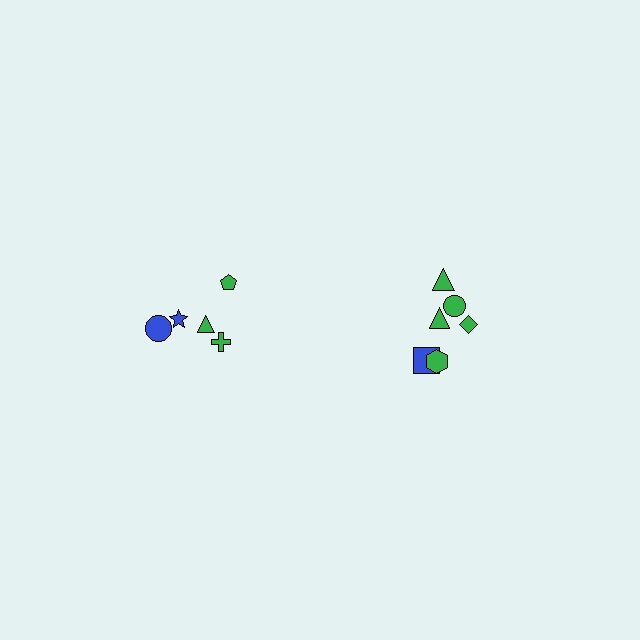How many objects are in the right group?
There are 7 objects.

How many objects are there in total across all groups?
There are 12 objects.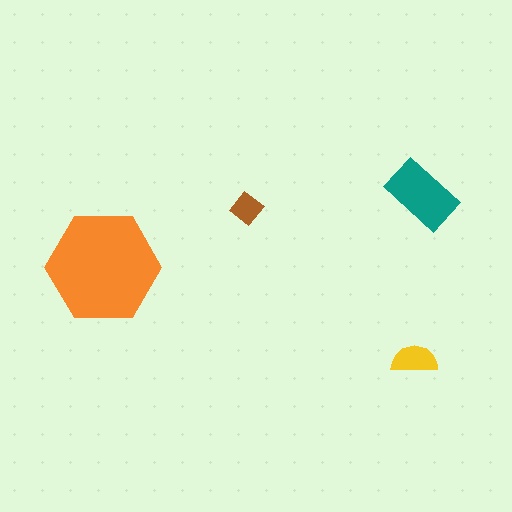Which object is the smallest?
The brown diamond.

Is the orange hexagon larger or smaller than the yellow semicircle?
Larger.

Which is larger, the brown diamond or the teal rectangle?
The teal rectangle.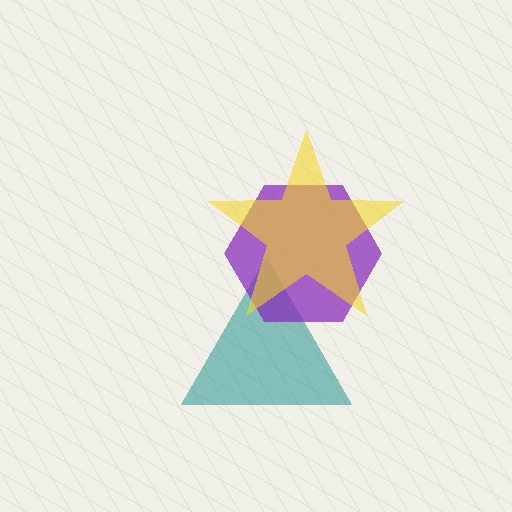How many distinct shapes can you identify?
There are 3 distinct shapes: a teal triangle, a purple hexagon, a yellow star.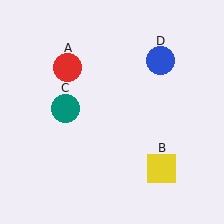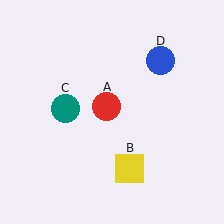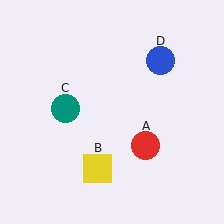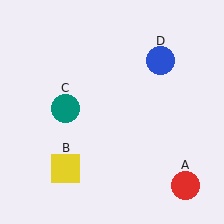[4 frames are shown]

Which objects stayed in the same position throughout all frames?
Teal circle (object C) and blue circle (object D) remained stationary.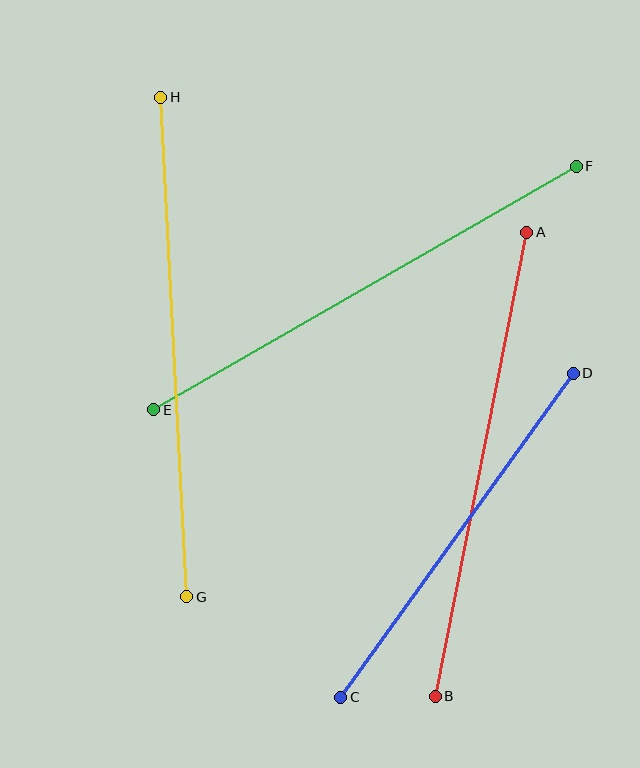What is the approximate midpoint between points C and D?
The midpoint is at approximately (457, 535) pixels.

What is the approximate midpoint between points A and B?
The midpoint is at approximately (481, 464) pixels.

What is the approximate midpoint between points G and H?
The midpoint is at approximately (174, 347) pixels.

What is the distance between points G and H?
The distance is approximately 500 pixels.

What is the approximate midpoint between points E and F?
The midpoint is at approximately (365, 288) pixels.